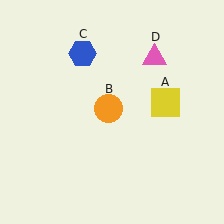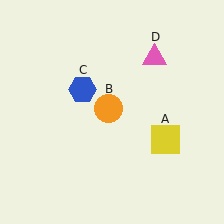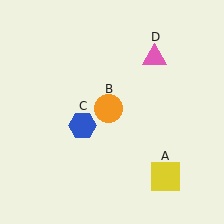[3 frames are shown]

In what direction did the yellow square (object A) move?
The yellow square (object A) moved down.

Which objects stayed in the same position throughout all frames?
Orange circle (object B) and pink triangle (object D) remained stationary.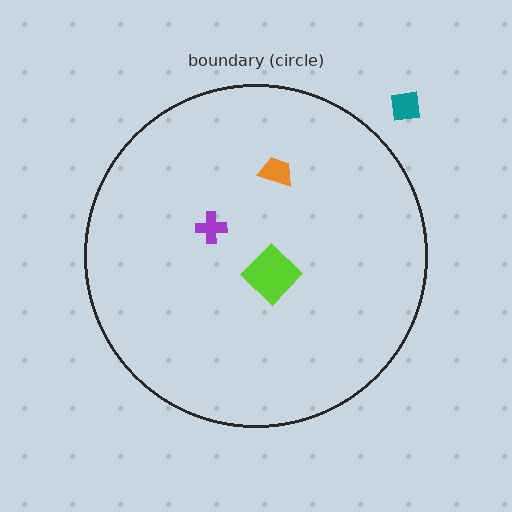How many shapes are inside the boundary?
3 inside, 1 outside.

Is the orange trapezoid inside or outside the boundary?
Inside.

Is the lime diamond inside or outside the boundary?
Inside.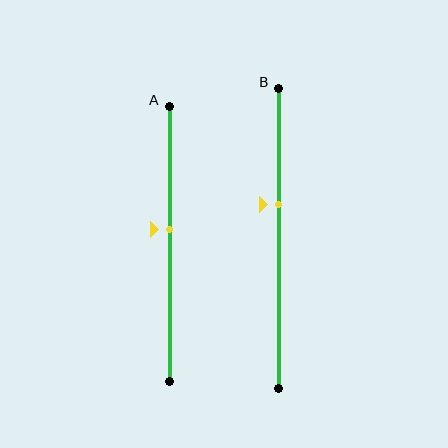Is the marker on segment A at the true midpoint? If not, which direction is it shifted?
No, the marker on segment A is shifted upward by about 5% of the segment length.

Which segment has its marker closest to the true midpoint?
Segment A has its marker closest to the true midpoint.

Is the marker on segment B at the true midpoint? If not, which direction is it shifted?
No, the marker on segment B is shifted upward by about 11% of the segment length.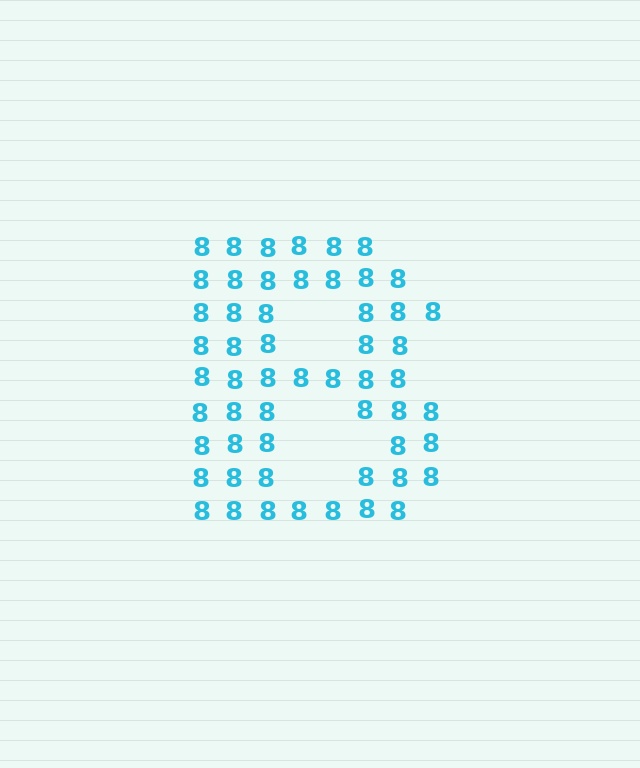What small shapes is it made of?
It is made of small digit 8's.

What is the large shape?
The large shape is the letter B.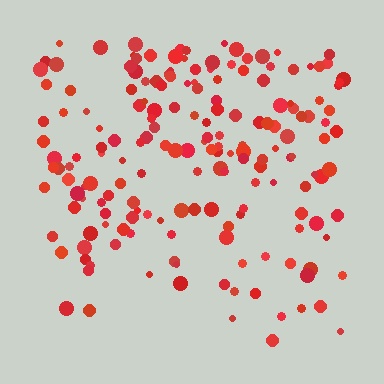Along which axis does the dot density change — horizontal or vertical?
Vertical.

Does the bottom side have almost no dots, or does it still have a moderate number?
Still a moderate number, just noticeably fewer than the top.